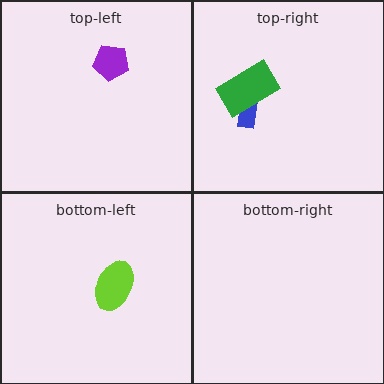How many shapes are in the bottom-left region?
1.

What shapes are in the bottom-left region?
The lime ellipse.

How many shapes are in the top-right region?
2.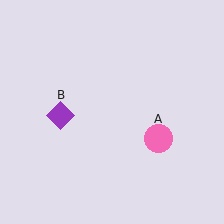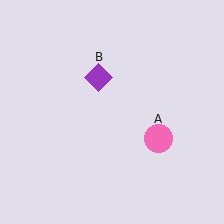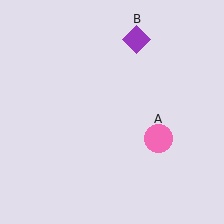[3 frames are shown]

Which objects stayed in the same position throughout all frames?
Pink circle (object A) remained stationary.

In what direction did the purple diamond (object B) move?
The purple diamond (object B) moved up and to the right.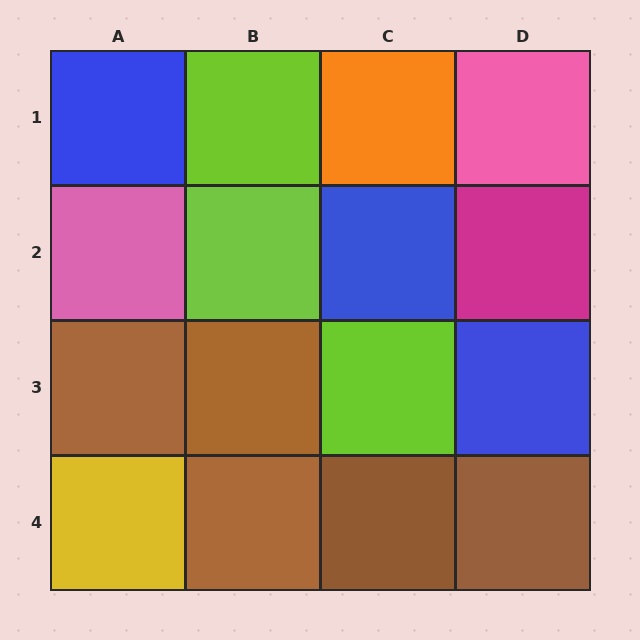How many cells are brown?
5 cells are brown.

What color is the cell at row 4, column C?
Brown.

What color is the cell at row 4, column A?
Yellow.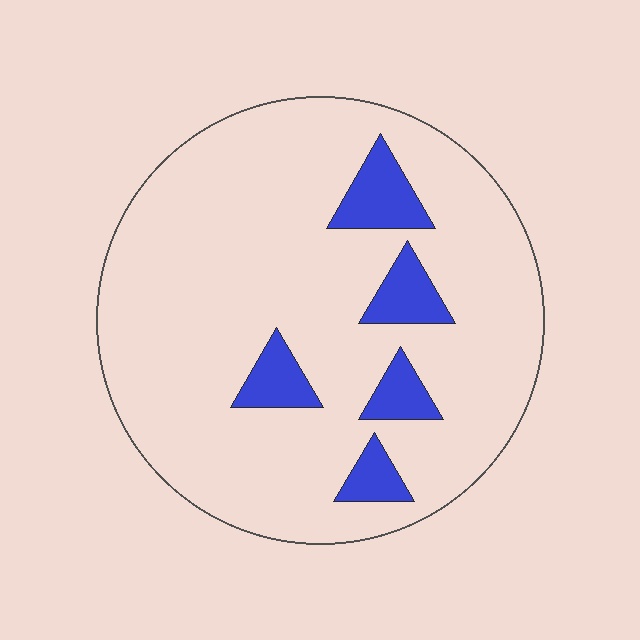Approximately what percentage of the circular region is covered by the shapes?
Approximately 10%.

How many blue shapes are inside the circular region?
5.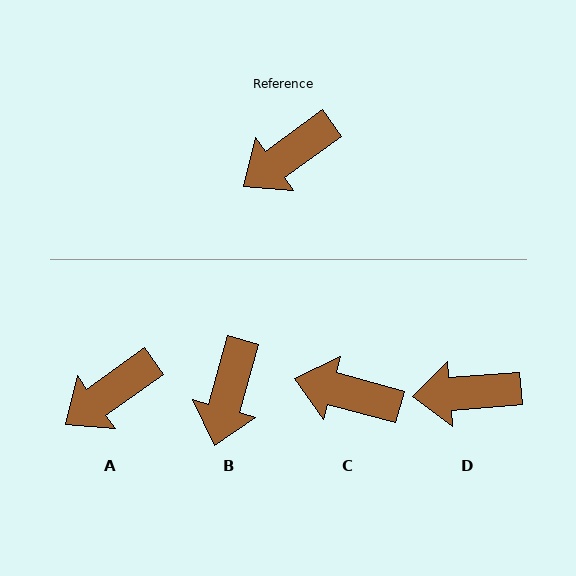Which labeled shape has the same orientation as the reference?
A.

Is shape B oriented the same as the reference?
No, it is off by about 39 degrees.